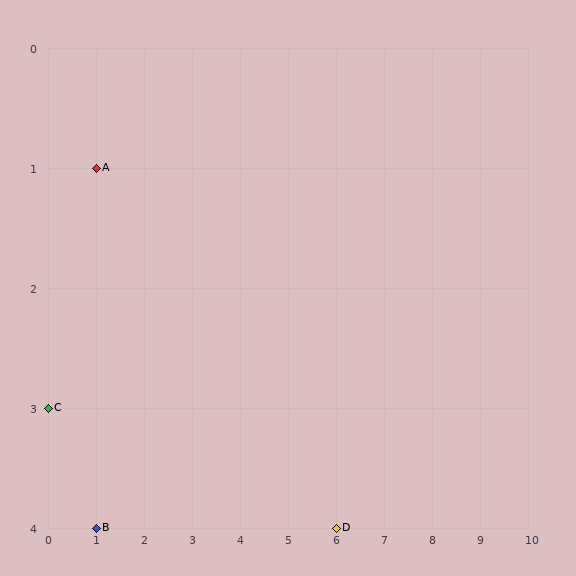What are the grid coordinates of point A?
Point A is at grid coordinates (1, 1).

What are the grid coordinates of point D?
Point D is at grid coordinates (6, 4).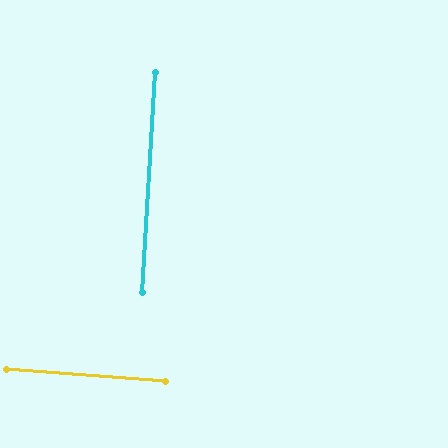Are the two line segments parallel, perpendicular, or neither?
Perpendicular — they meet at approximately 89°.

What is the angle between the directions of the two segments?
Approximately 89 degrees.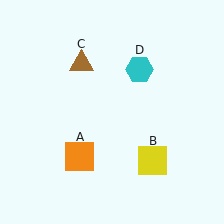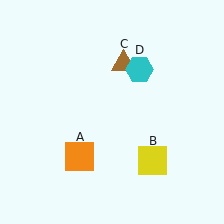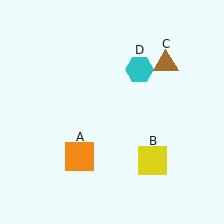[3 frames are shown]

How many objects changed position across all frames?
1 object changed position: brown triangle (object C).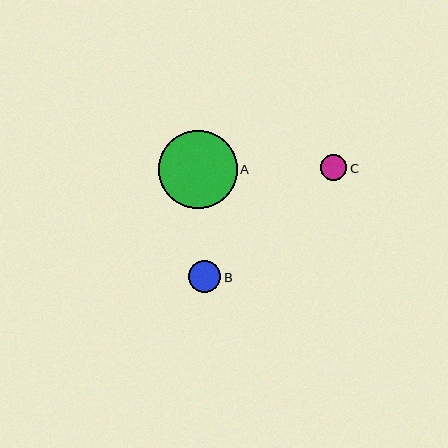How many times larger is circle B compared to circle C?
Circle B is approximately 1.2 times the size of circle C.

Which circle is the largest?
Circle A is the largest with a size of approximately 79 pixels.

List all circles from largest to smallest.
From largest to smallest: A, B, C.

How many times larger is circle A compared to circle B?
Circle A is approximately 2.5 times the size of circle B.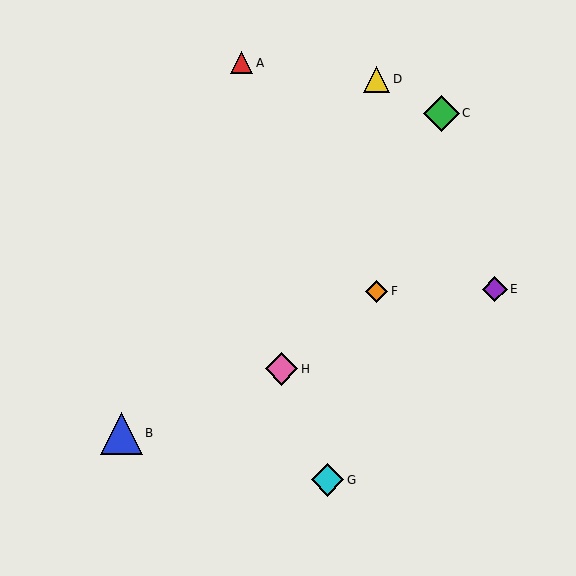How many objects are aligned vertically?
2 objects (D, F) are aligned vertically.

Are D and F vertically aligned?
Yes, both are at x≈377.